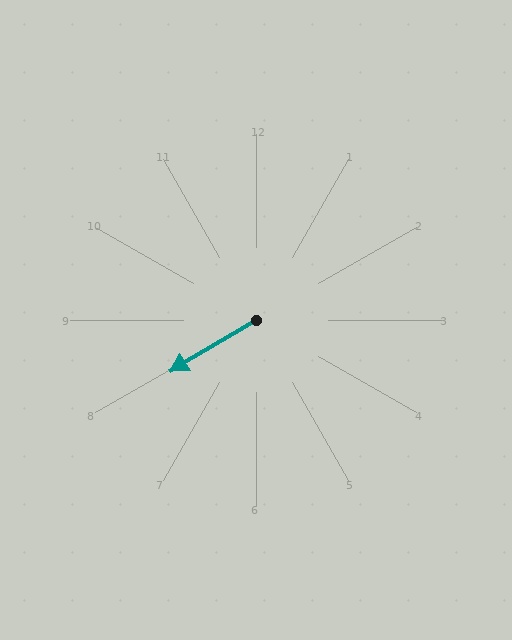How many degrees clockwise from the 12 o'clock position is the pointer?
Approximately 239 degrees.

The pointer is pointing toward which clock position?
Roughly 8 o'clock.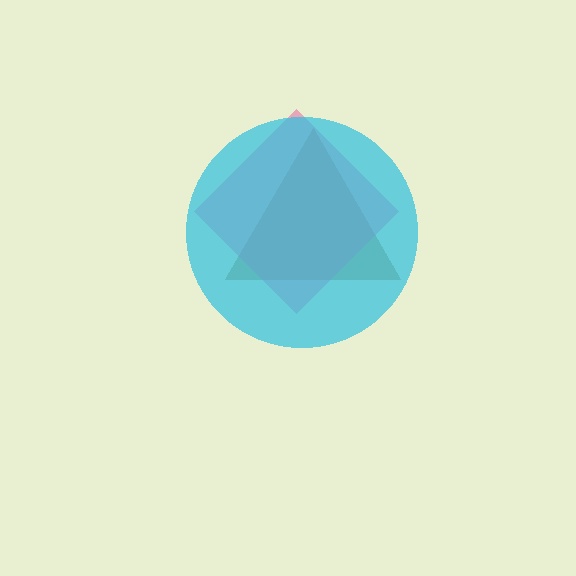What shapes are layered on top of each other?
The layered shapes are: a brown triangle, a pink diamond, a cyan circle.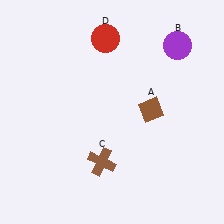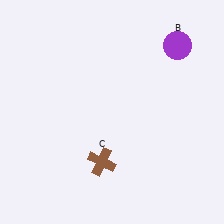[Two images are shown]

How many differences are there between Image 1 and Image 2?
There are 2 differences between the two images.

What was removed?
The brown diamond (A), the red circle (D) were removed in Image 2.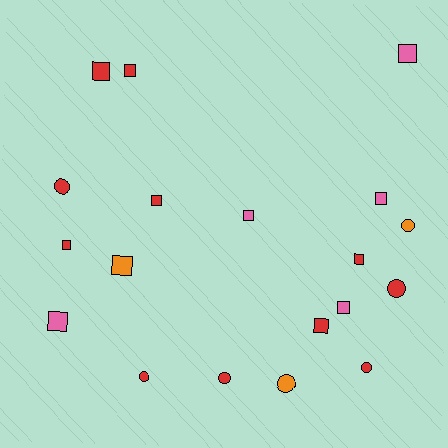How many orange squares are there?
There is 1 orange square.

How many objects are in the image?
There are 19 objects.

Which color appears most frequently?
Red, with 11 objects.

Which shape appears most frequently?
Square, with 12 objects.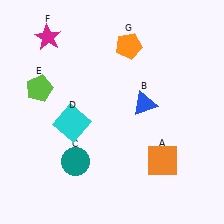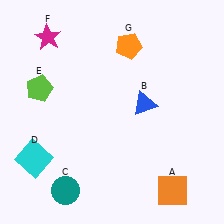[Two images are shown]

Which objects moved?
The objects that moved are: the orange square (A), the teal circle (C), the cyan square (D).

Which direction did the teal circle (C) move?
The teal circle (C) moved down.